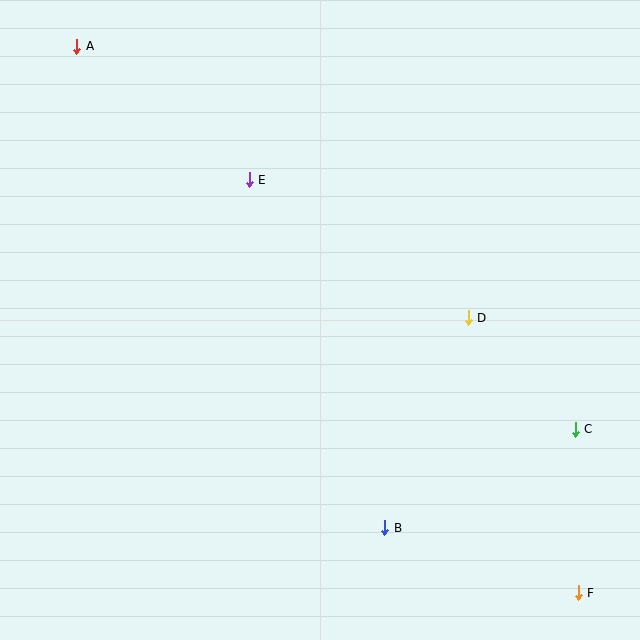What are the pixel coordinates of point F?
Point F is at (578, 593).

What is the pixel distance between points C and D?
The distance between C and D is 154 pixels.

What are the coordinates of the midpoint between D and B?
The midpoint between D and B is at (426, 423).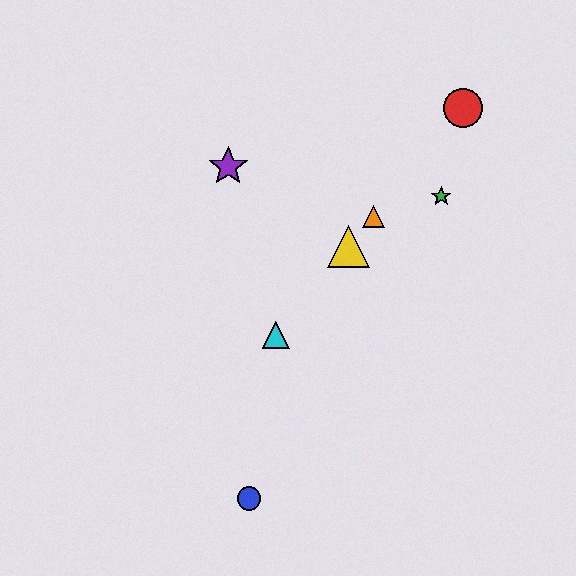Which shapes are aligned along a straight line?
The red circle, the yellow triangle, the orange triangle, the cyan triangle are aligned along a straight line.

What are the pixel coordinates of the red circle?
The red circle is at (463, 108).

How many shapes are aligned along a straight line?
4 shapes (the red circle, the yellow triangle, the orange triangle, the cyan triangle) are aligned along a straight line.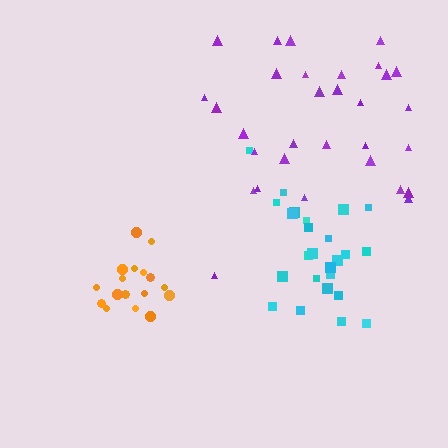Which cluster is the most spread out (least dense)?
Purple.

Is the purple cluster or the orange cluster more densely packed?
Orange.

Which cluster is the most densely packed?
Orange.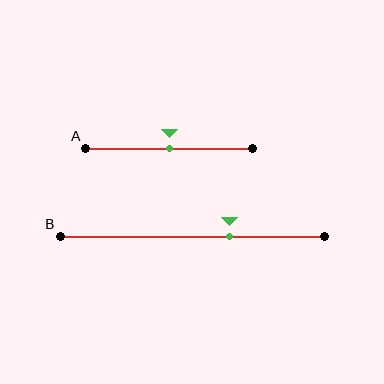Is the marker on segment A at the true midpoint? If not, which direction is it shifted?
Yes, the marker on segment A is at the true midpoint.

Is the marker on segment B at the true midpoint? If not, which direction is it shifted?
No, the marker on segment B is shifted to the right by about 14% of the segment length.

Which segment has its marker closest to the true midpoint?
Segment A has its marker closest to the true midpoint.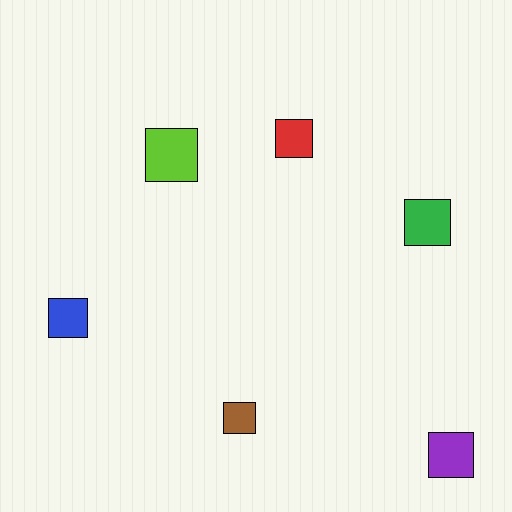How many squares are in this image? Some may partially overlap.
There are 6 squares.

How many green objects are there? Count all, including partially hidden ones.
There is 1 green object.